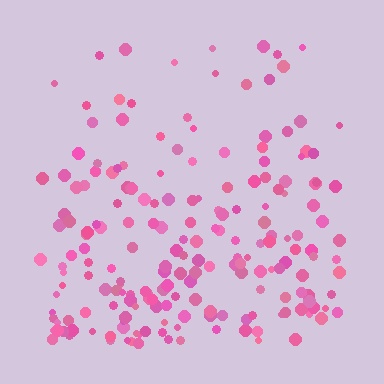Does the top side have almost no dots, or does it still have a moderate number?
Still a moderate number, just noticeably fewer than the bottom.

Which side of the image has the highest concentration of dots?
The bottom.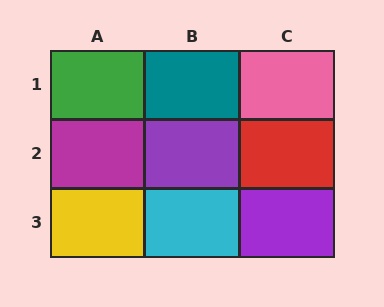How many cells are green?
1 cell is green.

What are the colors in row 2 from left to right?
Magenta, purple, red.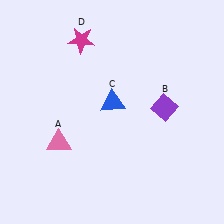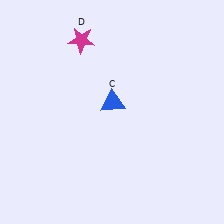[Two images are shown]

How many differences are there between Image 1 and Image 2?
There are 2 differences between the two images.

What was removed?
The purple diamond (B), the pink triangle (A) were removed in Image 2.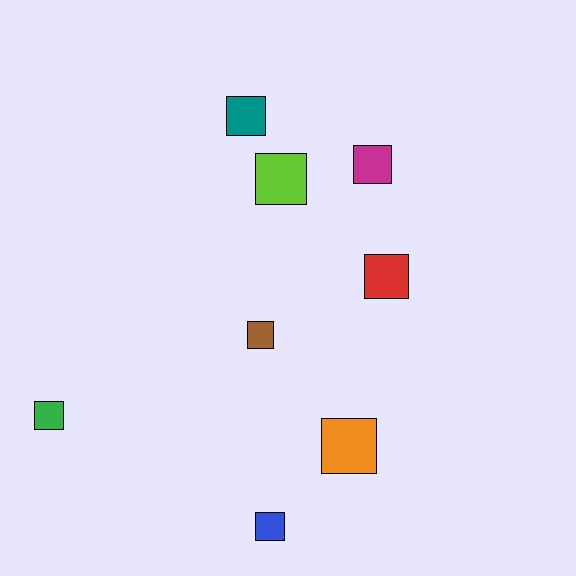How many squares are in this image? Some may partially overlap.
There are 8 squares.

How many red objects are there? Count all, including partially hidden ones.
There is 1 red object.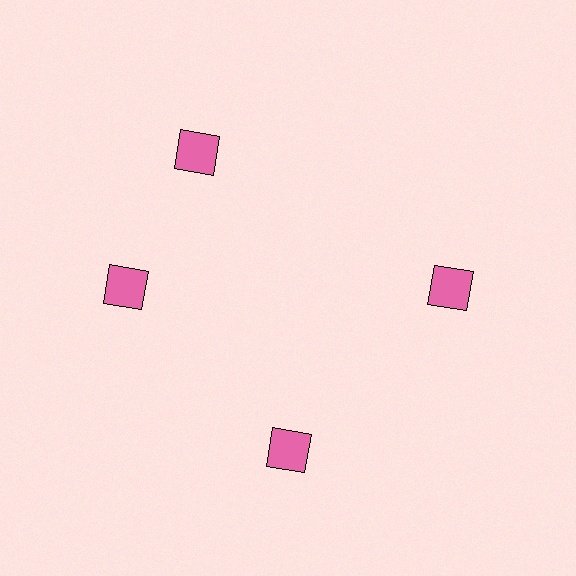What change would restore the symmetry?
The symmetry would be restored by rotating it back into even spacing with its neighbors so that all 4 squares sit at equal angles and equal distance from the center.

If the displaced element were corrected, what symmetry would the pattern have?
It would have 4-fold rotational symmetry — the pattern would map onto itself every 90 degrees.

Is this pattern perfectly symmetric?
No. The 4 pink squares are arranged in a ring, but one element near the 12 o'clock position is rotated out of alignment along the ring, breaking the 4-fold rotational symmetry.